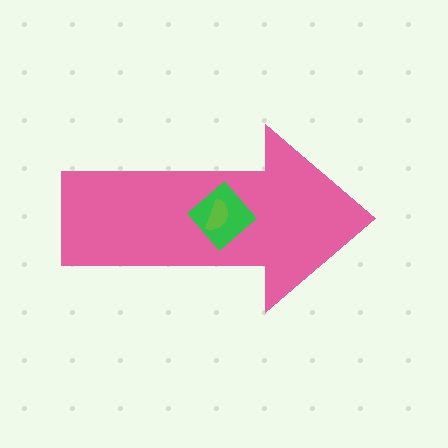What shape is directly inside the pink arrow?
The green diamond.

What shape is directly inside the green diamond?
The lime semicircle.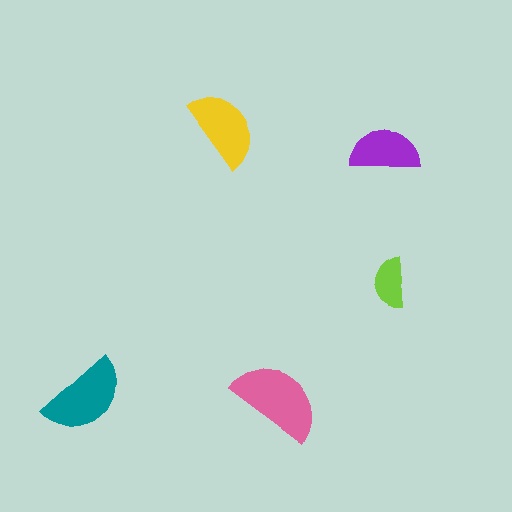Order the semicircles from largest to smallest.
the pink one, the teal one, the yellow one, the purple one, the lime one.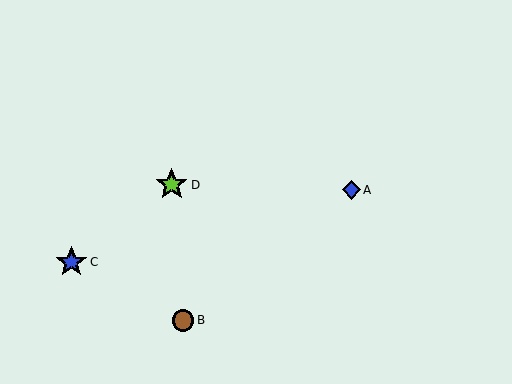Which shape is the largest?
The lime star (labeled D) is the largest.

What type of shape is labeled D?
Shape D is a lime star.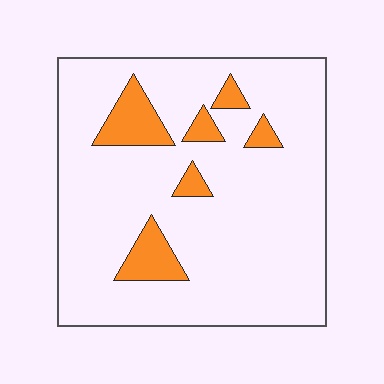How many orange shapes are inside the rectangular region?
6.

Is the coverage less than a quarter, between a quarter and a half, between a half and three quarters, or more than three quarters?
Less than a quarter.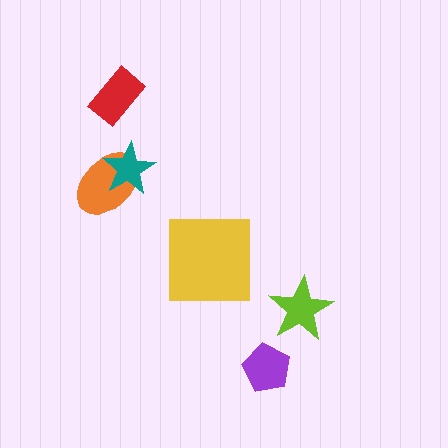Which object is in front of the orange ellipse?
The teal star is in front of the orange ellipse.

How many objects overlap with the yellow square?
0 objects overlap with the yellow square.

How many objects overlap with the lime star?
0 objects overlap with the lime star.